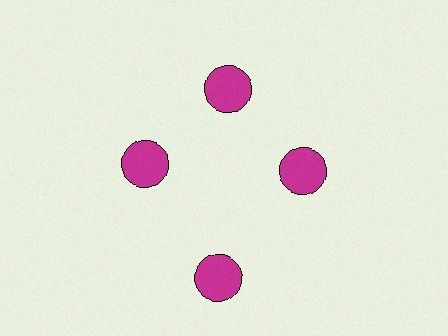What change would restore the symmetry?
The symmetry would be restored by moving it inward, back onto the ring so that all 4 circles sit at equal angles and equal distance from the center.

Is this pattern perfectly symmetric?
No. The 4 magenta circles are arranged in a ring, but one element near the 6 o'clock position is pushed outward from the center, breaking the 4-fold rotational symmetry.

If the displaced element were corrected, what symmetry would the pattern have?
It would have 4-fold rotational symmetry — the pattern would map onto itself every 90 degrees.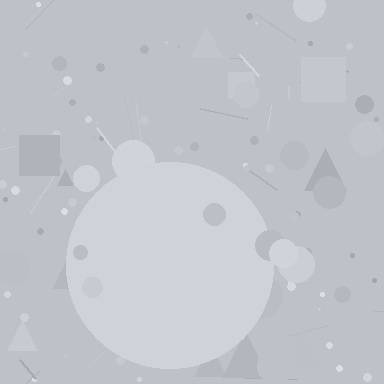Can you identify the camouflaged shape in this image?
The camouflaged shape is a circle.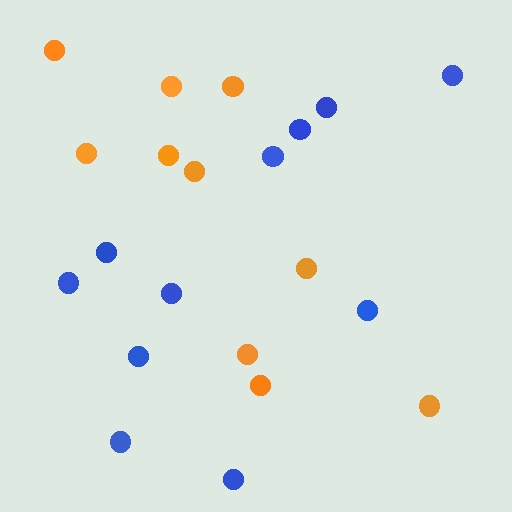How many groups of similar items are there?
There are 2 groups: one group of blue circles (11) and one group of orange circles (10).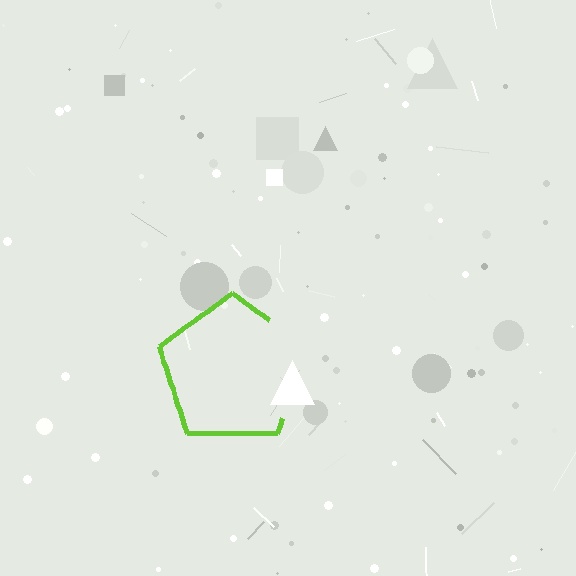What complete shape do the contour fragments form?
The contour fragments form a pentagon.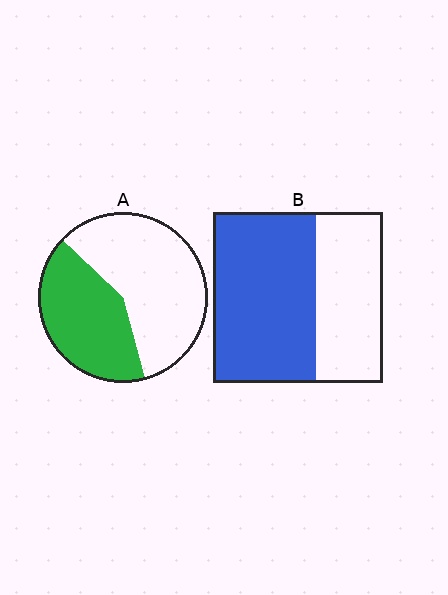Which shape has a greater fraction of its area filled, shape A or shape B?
Shape B.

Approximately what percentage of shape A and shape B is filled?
A is approximately 40% and B is approximately 60%.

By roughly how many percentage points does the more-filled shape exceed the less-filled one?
By roughly 20 percentage points (B over A).